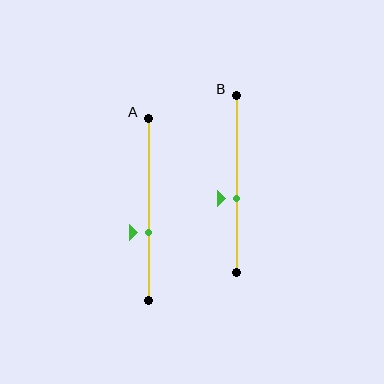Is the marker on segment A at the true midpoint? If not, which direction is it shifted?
No, the marker on segment A is shifted downward by about 12% of the segment length.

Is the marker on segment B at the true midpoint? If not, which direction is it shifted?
No, the marker on segment B is shifted downward by about 8% of the segment length.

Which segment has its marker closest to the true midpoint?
Segment B has its marker closest to the true midpoint.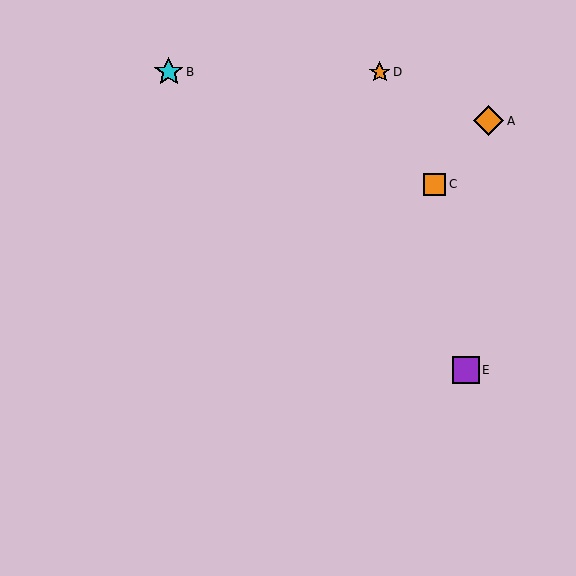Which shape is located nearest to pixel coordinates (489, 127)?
The orange diamond (labeled A) at (489, 121) is nearest to that location.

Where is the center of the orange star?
The center of the orange star is at (380, 72).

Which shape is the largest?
The orange diamond (labeled A) is the largest.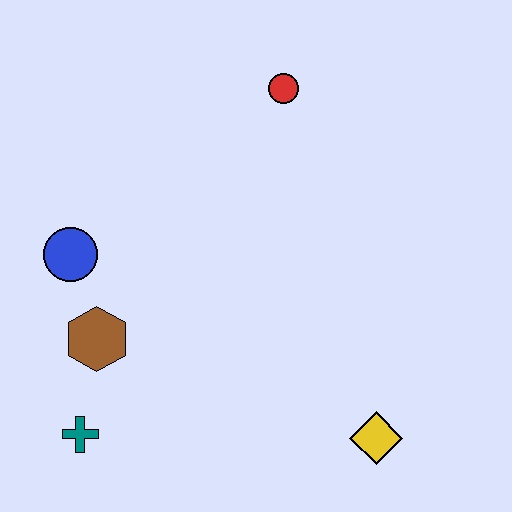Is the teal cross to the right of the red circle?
No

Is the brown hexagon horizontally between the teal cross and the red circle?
Yes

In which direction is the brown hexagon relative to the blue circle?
The brown hexagon is below the blue circle.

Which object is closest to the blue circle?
The brown hexagon is closest to the blue circle.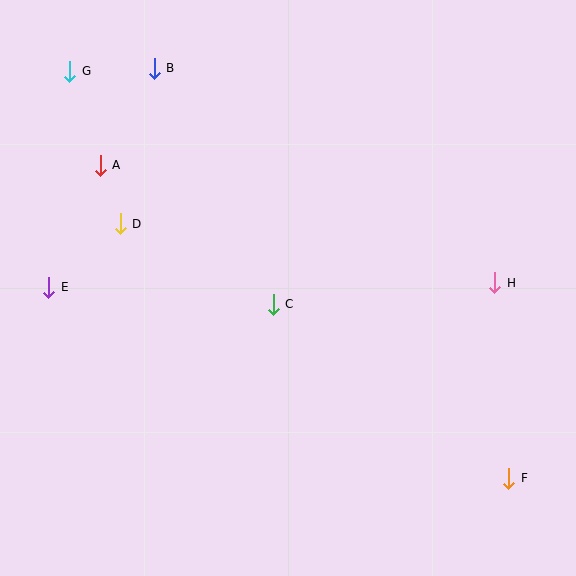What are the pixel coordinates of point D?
Point D is at (120, 224).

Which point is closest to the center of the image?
Point C at (273, 304) is closest to the center.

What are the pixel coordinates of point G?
Point G is at (70, 71).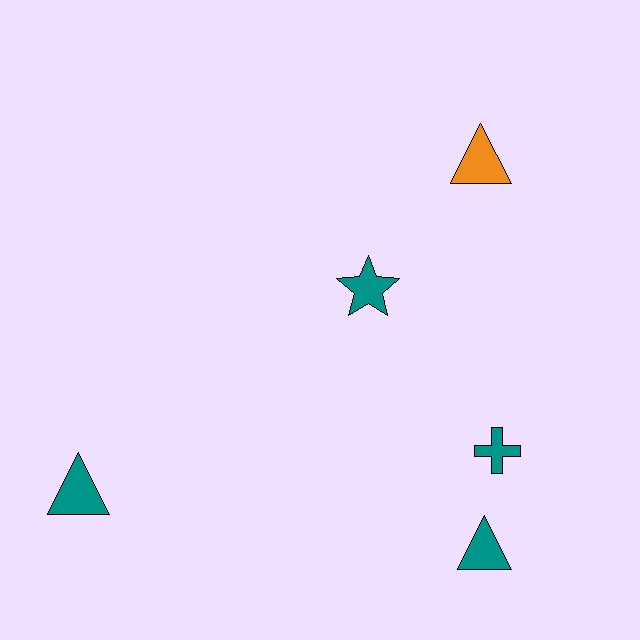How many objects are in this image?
There are 5 objects.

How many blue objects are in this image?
There are no blue objects.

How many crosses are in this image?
There is 1 cross.